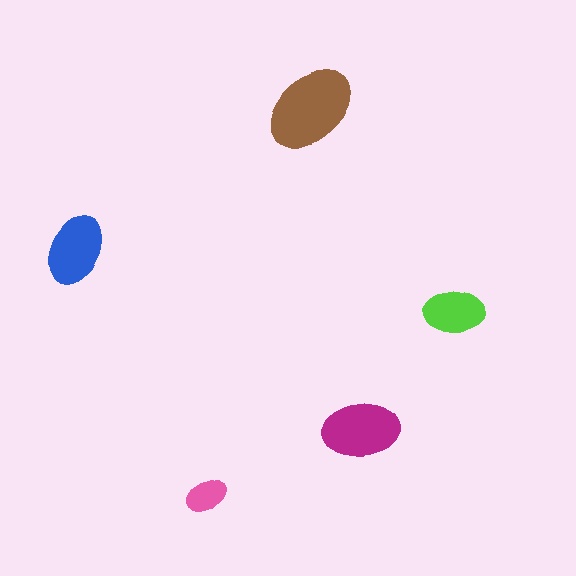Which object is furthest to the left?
The blue ellipse is leftmost.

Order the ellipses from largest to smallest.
the brown one, the magenta one, the blue one, the lime one, the pink one.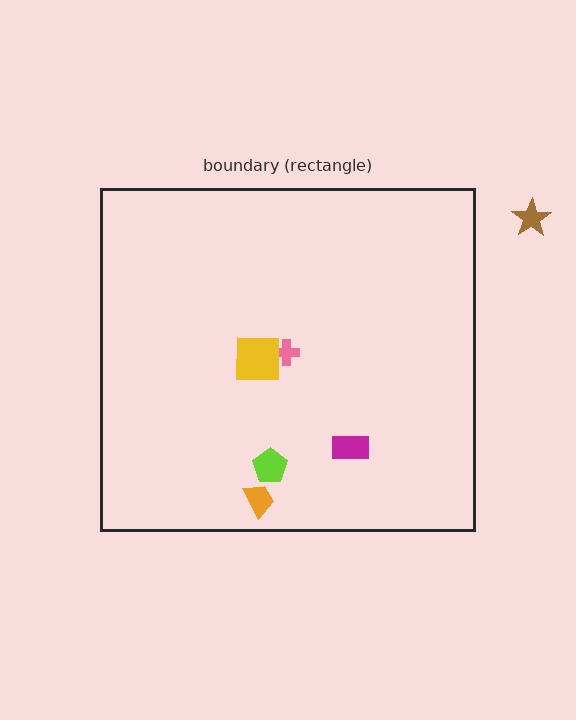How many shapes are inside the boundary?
5 inside, 1 outside.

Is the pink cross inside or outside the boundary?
Inside.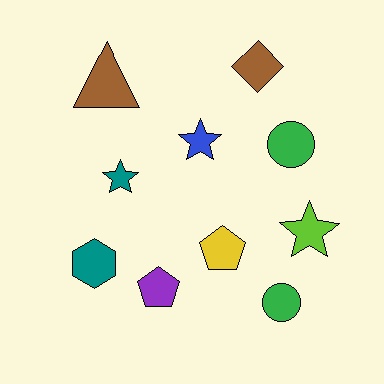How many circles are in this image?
There are 2 circles.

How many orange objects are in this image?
There are no orange objects.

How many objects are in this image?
There are 10 objects.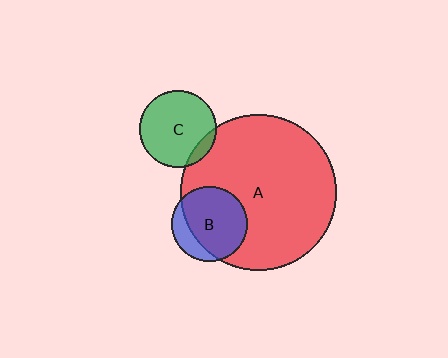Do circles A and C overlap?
Yes.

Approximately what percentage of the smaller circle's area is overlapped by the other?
Approximately 10%.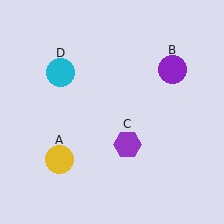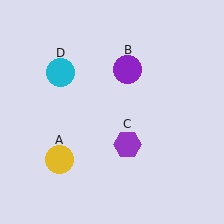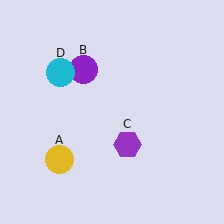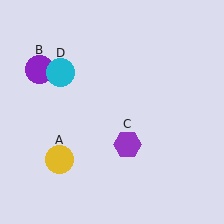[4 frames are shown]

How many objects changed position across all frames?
1 object changed position: purple circle (object B).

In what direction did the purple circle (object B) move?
The purple circle (object B) moved left.